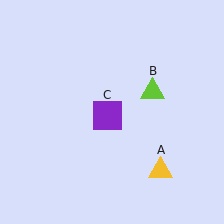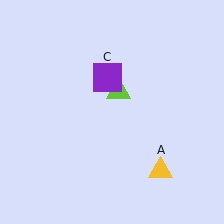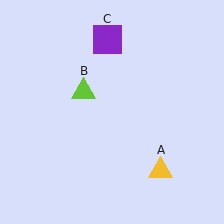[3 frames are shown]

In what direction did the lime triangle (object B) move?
The lime triangle (object B) moved left.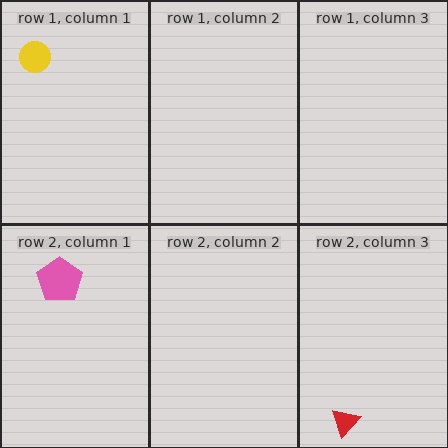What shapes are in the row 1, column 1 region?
The yellow circle.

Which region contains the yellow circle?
The row 1, column 1 region.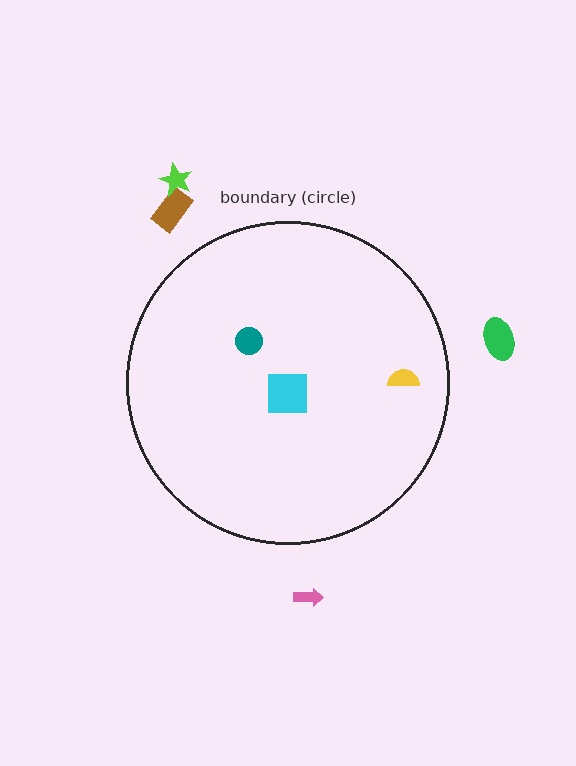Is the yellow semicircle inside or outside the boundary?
Inside.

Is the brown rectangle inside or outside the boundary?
Outside.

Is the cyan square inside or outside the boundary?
Inside.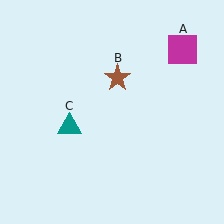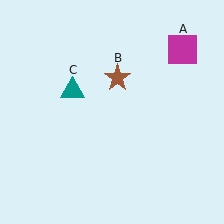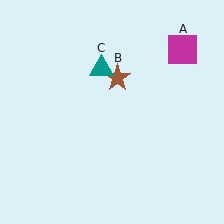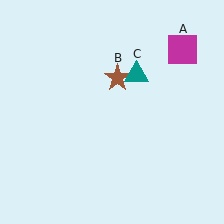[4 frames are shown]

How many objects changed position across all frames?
1 object changed position: teal triangle (object C).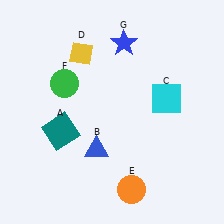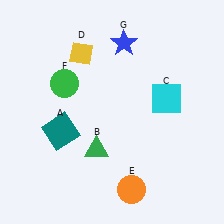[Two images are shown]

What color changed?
The triangle (B) changed from blue in Image 1 to green in Image 2.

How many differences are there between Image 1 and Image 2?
There is 1 difference between the two images.